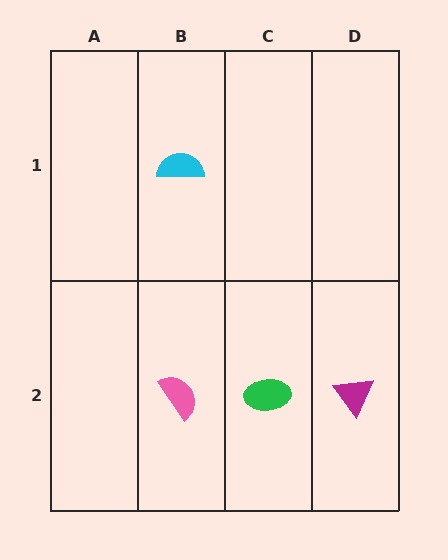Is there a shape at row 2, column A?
No, that cell is empty.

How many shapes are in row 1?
1 shape.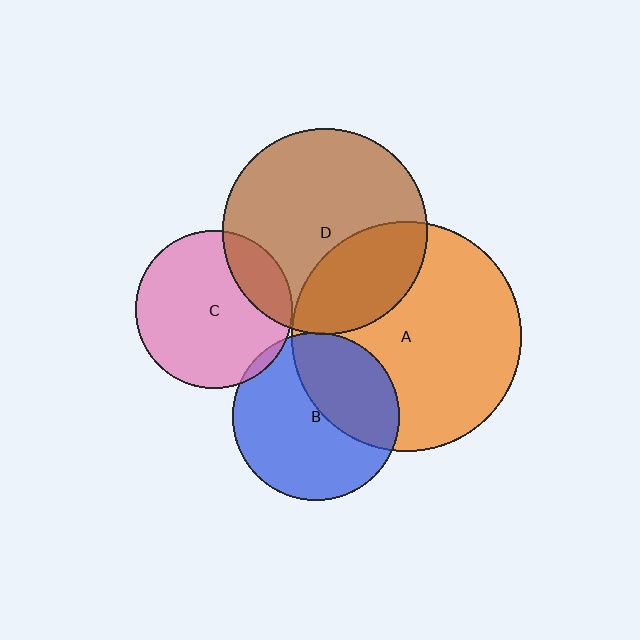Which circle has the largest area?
Circle A (orange).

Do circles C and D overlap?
Yes.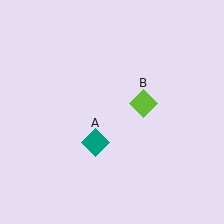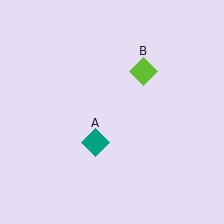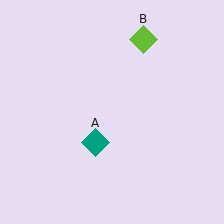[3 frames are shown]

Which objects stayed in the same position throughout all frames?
Teal diamond (object A) remained stationary.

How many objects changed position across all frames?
1 object changed position: lime diamond (object B).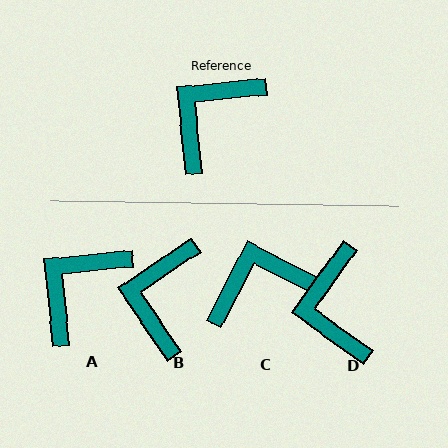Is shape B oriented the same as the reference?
No, it is off by about 28 degrees.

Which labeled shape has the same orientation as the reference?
A.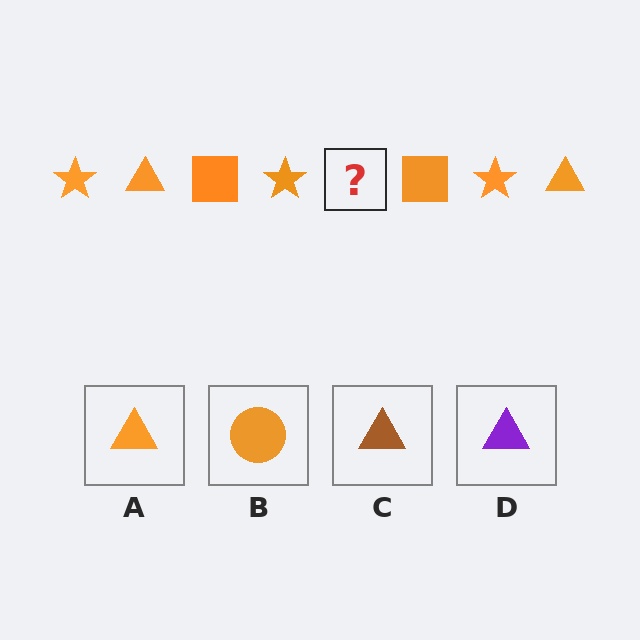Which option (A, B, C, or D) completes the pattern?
A.